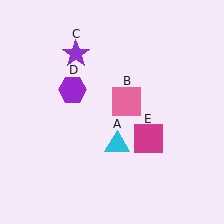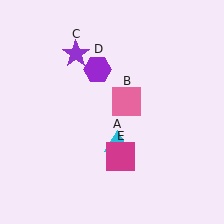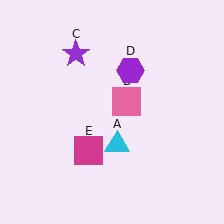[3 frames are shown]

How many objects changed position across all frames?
2 objects changed position: purple hexagon (object D), magenta square (object E).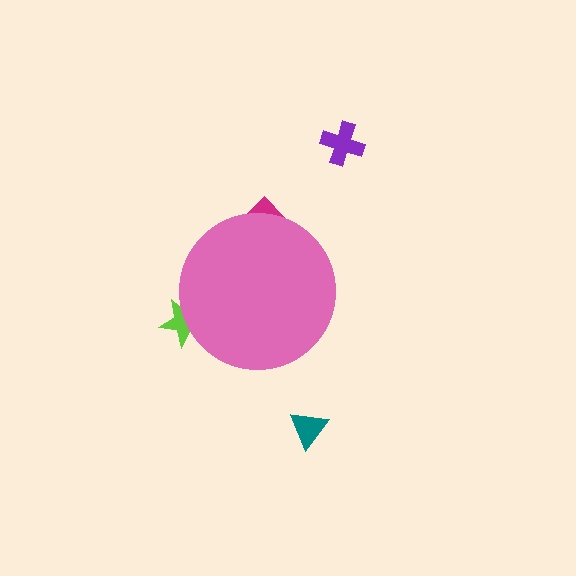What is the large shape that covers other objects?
A pink circle.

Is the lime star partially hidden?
Yes, the lime star is partially hidden behind the pink circle.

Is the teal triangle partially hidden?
No, the teal triangle is fully visible.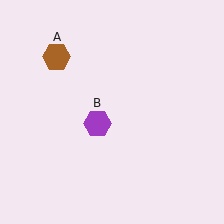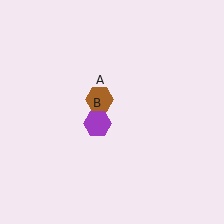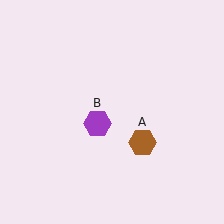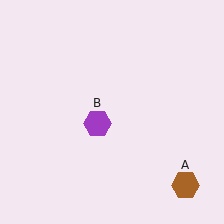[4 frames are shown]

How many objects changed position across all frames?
1 object changed position: brown hexagon (object A).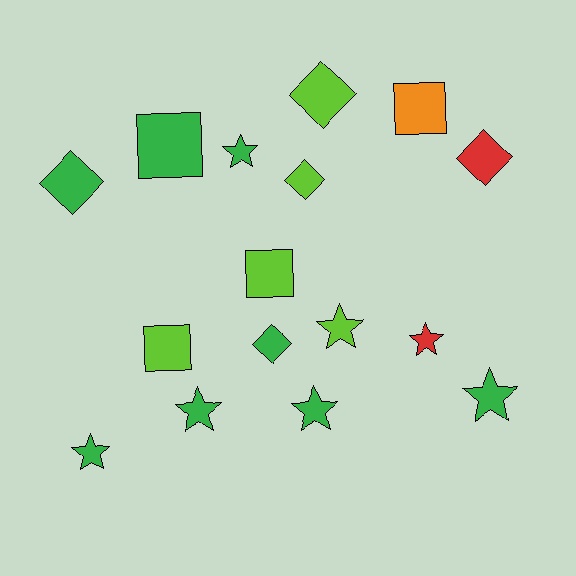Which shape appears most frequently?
Star, with 7 objects.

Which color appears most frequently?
Green, with 8 objects.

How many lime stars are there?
There is 1 lime star.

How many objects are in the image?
There are 16 objects.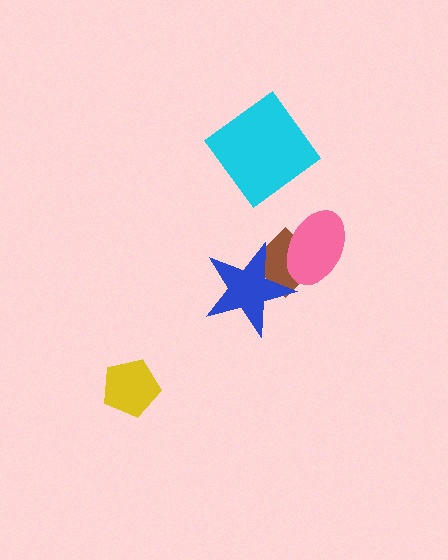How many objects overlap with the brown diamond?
2 objects overlap with the brown diamond.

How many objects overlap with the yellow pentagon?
0 objects overlap with the yellow pentagon.